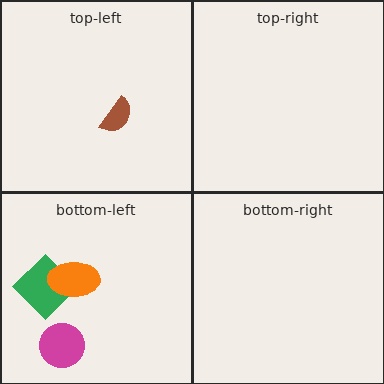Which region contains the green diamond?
The bottom-left region.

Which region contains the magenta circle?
The bottom-left region.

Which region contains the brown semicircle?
The top-left region.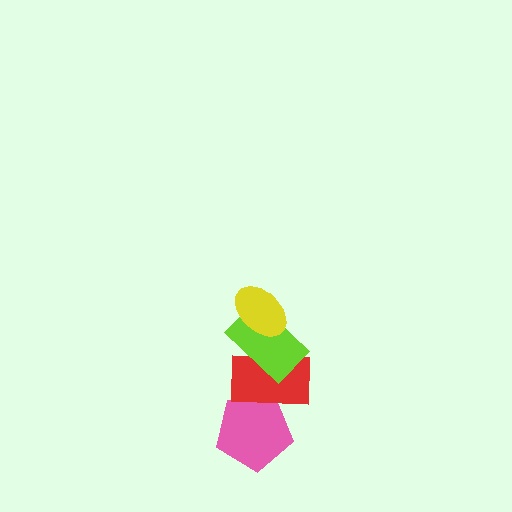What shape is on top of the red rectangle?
The lime rectangle is on top of the red rectangle.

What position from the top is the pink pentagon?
The pink pentagon is 4th from the top.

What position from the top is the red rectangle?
The red rectangle is 3rd from the top.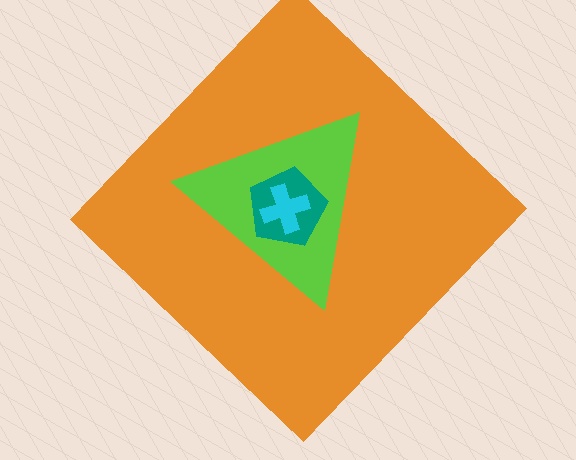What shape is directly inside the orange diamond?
The lime triangle.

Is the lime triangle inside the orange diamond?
Yes.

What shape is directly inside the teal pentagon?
The cyan cross.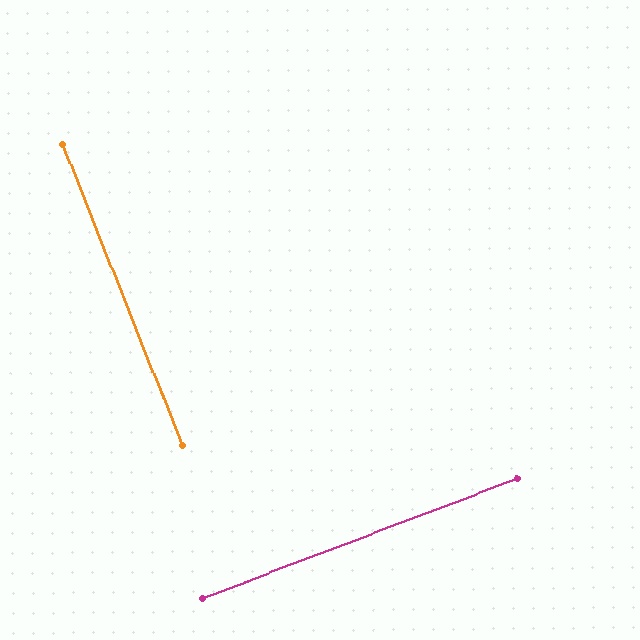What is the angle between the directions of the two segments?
Approximately 89 degrees.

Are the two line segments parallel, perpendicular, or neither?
Perpendicular — they meet at approximately 89°.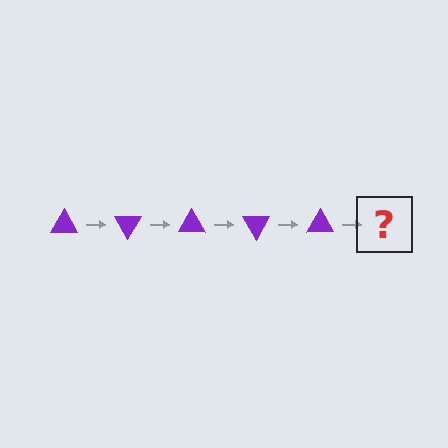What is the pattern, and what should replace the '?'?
The pattern is that the triangle rotates 60 degrees each step. The '?' should be a purple triangle rotated 300 degrees.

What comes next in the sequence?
The next element should be a purple triangle rotated 300 degrees.